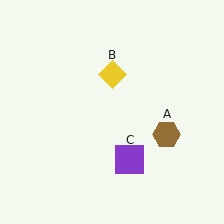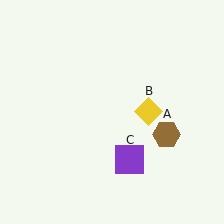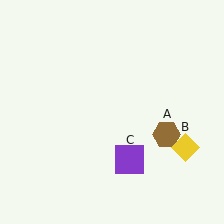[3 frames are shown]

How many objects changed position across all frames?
1 object changed position: yellow diamond (object B).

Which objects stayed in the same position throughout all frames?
Brown hexagon (object A) and purple square (object C) remained stationary.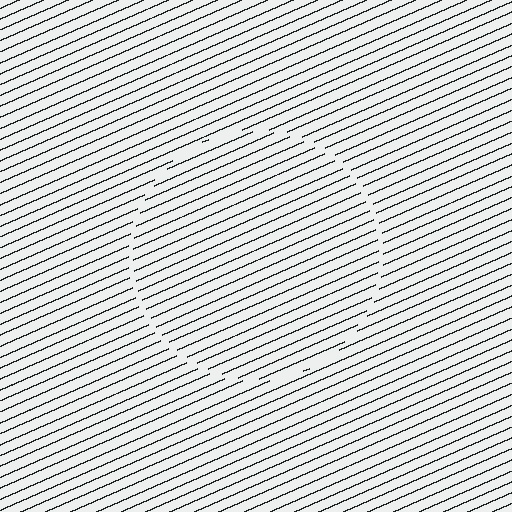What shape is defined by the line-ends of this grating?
An illusory circle. The interior of the shape contains the same grating, shifted by half a period — the contour is defined by the phase discontinuity where line-ends from the inner and outer gratings abut.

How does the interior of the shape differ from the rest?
The interior of the shape contains the same grating, shifted by half a period — the contour is defined by the phase discontinuity where line-ends from the inner and outer gratings abut.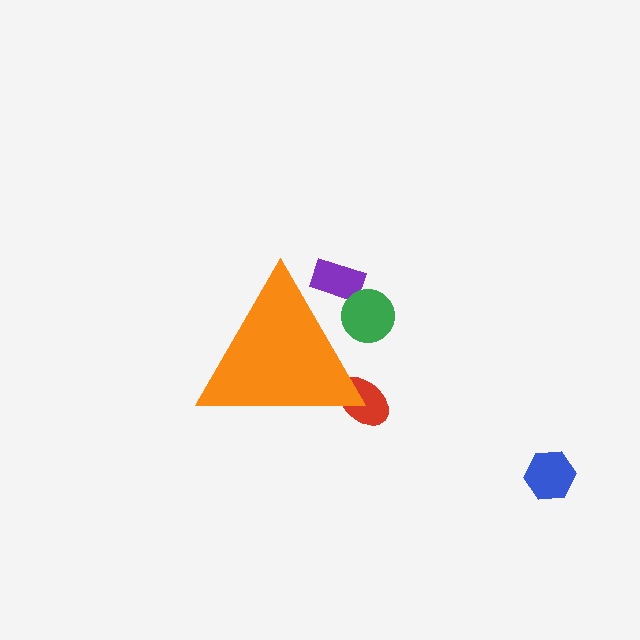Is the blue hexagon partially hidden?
No, the blue hexagon is fully visible.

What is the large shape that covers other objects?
An orange triangle.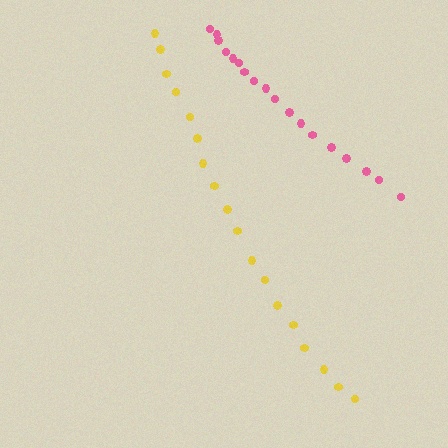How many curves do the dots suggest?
There are 2 distinct paths.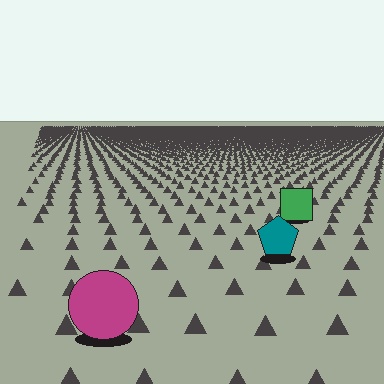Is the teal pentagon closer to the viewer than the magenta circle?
No. The magenta circle is closer — you can tell from the texture gradient: the ground texture is coarser near it.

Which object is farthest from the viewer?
The green square is farthest from the viewer. It appears smaller and the ground texture around it is denser.